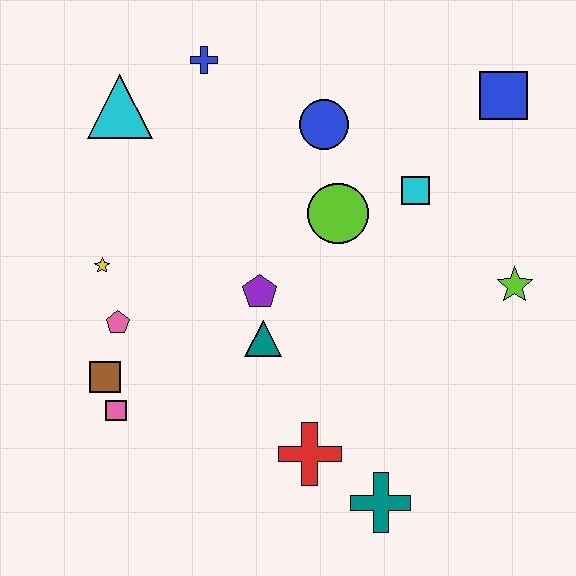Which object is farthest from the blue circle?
The teal cross is farthest from the blue circle.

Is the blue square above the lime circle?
Yes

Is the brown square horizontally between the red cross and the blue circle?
No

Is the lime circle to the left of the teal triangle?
No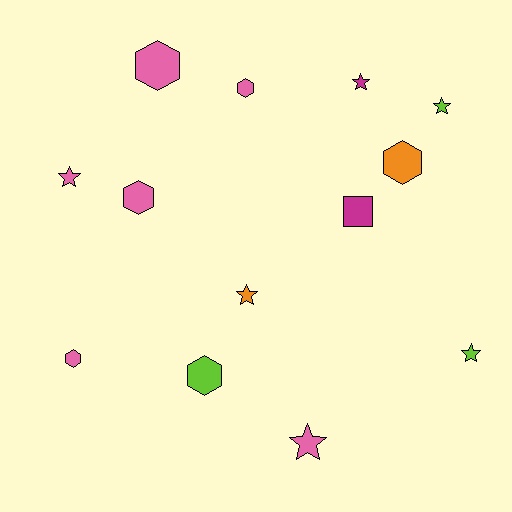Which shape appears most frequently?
Hexagon, with 6 objects.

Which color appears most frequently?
Pink, with 6 objects.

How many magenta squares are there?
There is 1 magenta square.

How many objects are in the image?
There are 13 objects.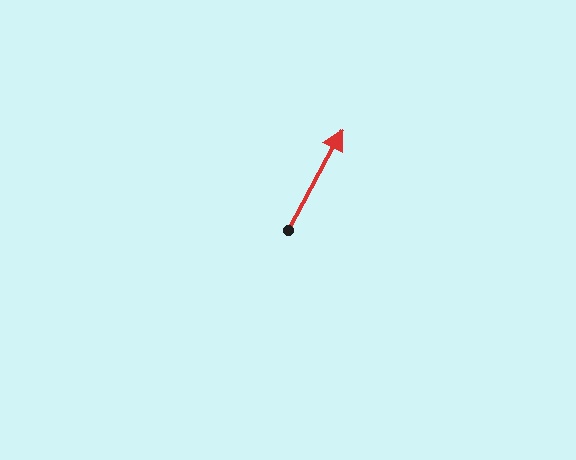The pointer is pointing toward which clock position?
Roughly 1 o'clock.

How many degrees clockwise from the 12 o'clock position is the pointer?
Approximately 29 degrees.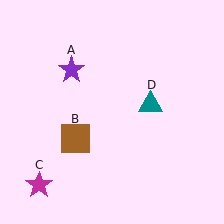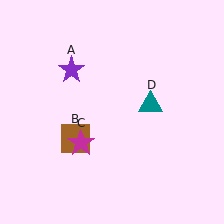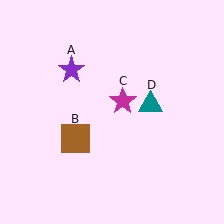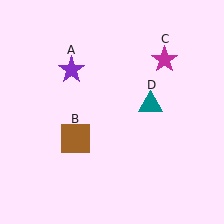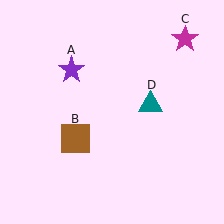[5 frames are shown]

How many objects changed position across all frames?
1 object changed position: magenta star (object C).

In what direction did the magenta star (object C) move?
The magenta star (object C) moved up and to the right.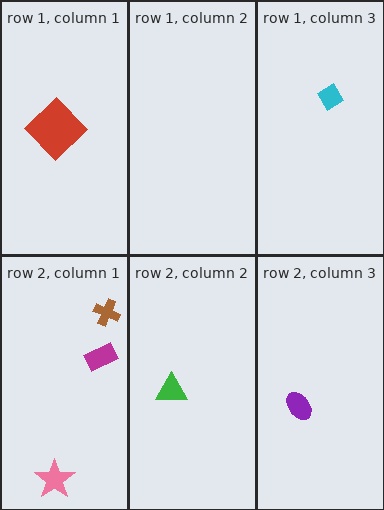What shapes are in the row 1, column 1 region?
The red diamond.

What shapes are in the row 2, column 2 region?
The green triangle.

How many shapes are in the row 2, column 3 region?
1.